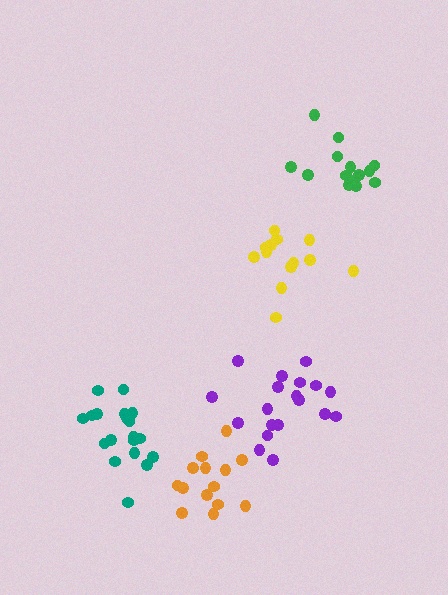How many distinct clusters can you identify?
There are 5 distinct clusters.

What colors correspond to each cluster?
The clusters are colored: yellow, green, orange, purple, teal.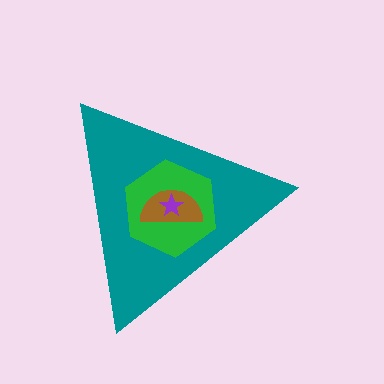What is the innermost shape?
The purple star.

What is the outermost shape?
The teal triangle.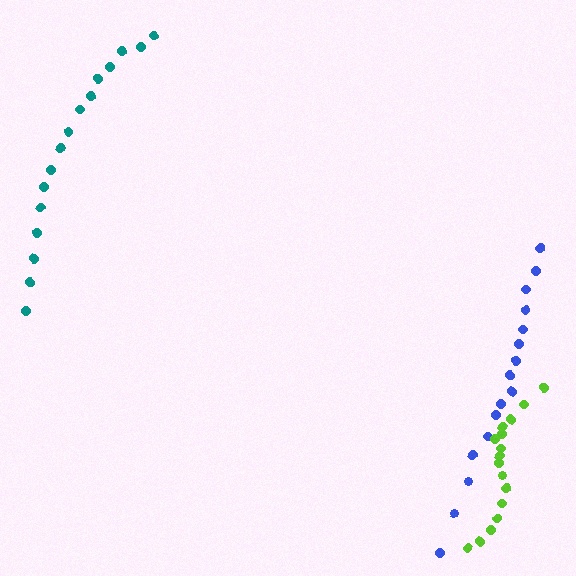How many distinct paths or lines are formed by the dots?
There are 3 distinct paths.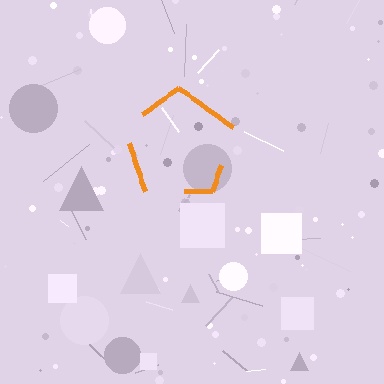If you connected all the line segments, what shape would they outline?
They would outline a pentagon.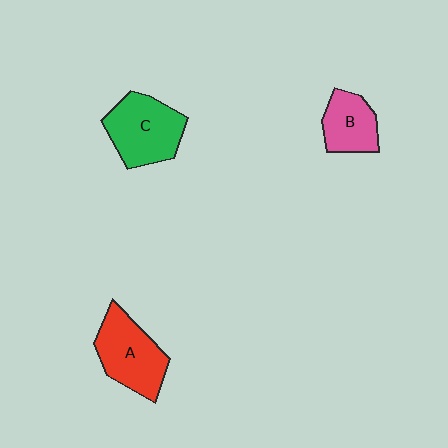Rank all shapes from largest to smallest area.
From largest to smallest: C (green), A (red), B (pink).